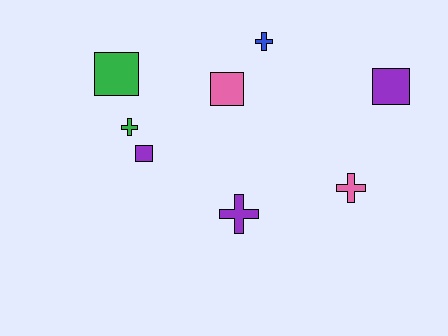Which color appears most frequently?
Purple, with 3 objects.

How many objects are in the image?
There are 8 objects.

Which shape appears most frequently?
Cross, with 4 objects.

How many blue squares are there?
There are no blue squares.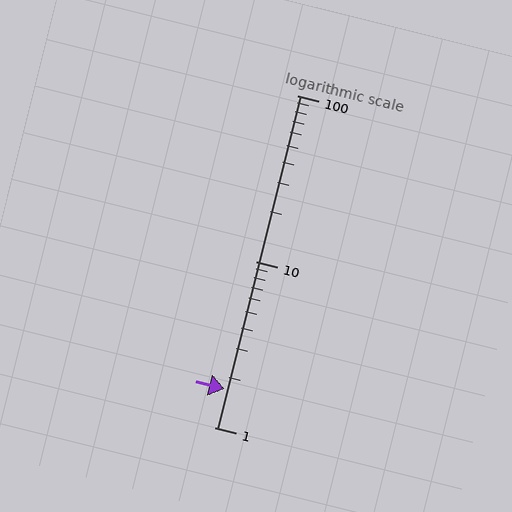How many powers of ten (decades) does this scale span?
The scale spans 2 decades, from 1 to 100.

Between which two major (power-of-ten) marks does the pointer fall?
The pointer is between 1 and 10.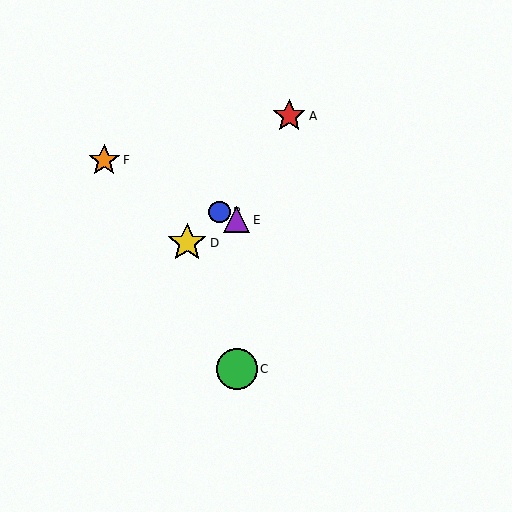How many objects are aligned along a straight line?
3 objects (B, E, F) are aligned along a straight line.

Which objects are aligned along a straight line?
Objects B, E, F are aligned along a straight line.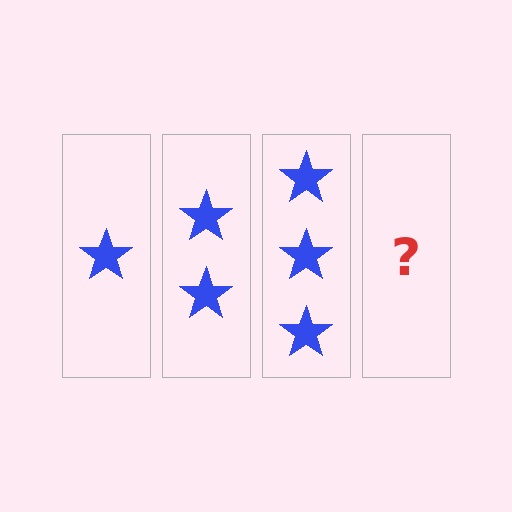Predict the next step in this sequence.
The next step is 4 stars.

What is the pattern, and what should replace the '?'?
The pattern is that each step adds one more star. The '?' should be 4 stars.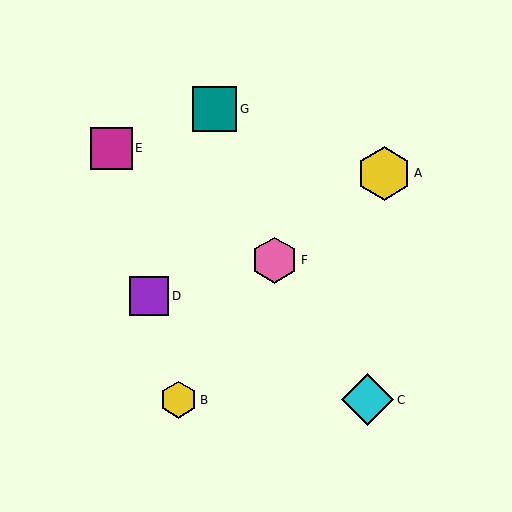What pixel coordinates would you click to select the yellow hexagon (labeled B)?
Click at (178, 400) to select the yellow hexagon B.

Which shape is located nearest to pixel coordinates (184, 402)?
The yellow hexagon (labeled B) at (178, 400) is nearest to that location.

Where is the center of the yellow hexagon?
The center of the yellow hexagon is at (384, 173).